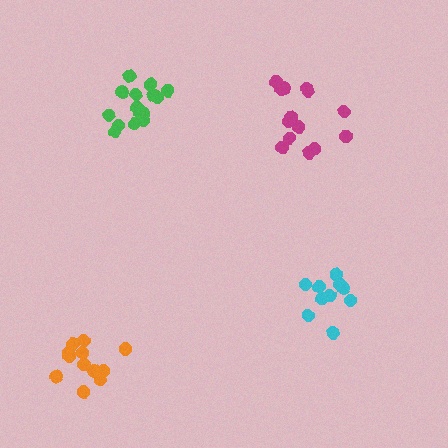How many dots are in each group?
Group 1: 10 dots, Group 2: 15 dots, Group 3: 14 dots, Group 4: 15 dots (54 total).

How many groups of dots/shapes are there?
There are 4 groups.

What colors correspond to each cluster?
The clusters are colored: cyan, magenta, orange, green.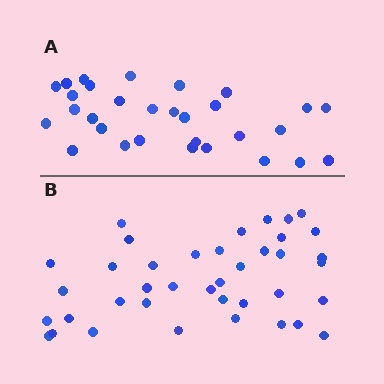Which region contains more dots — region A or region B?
Region B (the bottom region) has more dots.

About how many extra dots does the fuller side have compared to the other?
Region B has roughly 8 or so more dots than region A.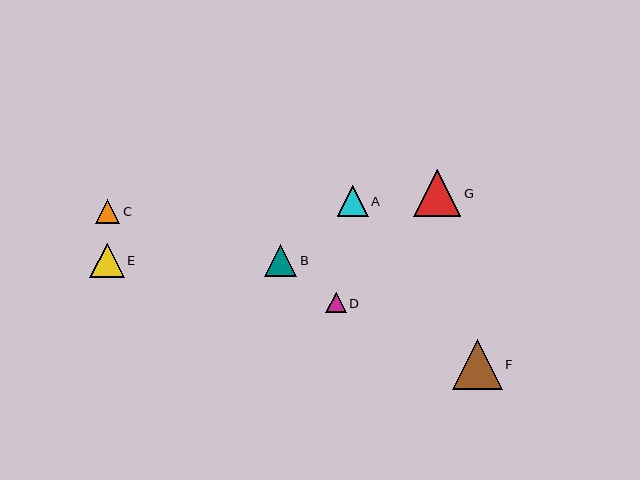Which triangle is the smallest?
Triangle D is the smallest with a size of approximately 20 pixels.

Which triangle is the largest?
Triangle F is the largest with a size of approximately 50 pixels.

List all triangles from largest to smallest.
From largest to smallest: F, G, E, B, A, C, D.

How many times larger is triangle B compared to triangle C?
Triangle B is approximately 1.3 times the size of triangle C.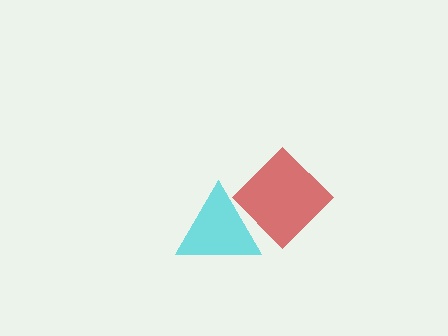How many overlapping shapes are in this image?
There are 2 overlapping shapes in the image.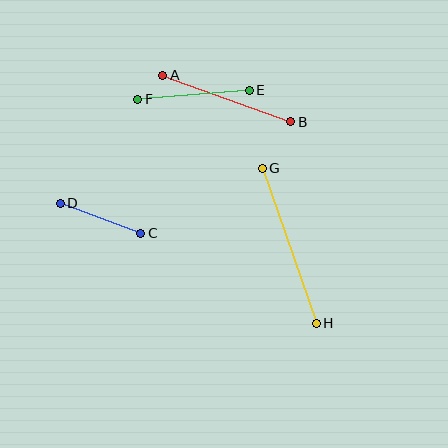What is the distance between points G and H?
The distance is approximately 164 pixels.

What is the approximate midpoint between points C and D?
The midpoint is at approximately (101, 218) pixels.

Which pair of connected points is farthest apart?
Points G and H are farthest apart.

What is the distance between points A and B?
The distance is approximately 136 pixels.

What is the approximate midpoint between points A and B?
The midpoint is at approximately (227, 99) pixels.